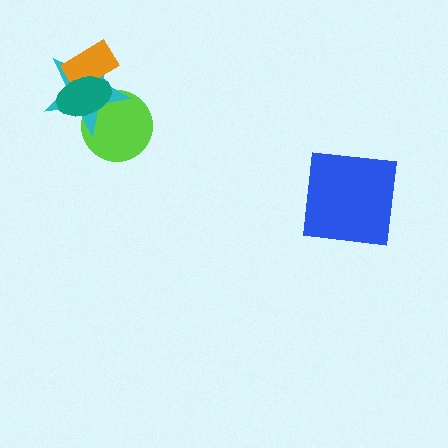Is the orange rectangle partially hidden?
Yes, it is partially covered by another shape.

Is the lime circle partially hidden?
Yes, it is partially covered by another shape.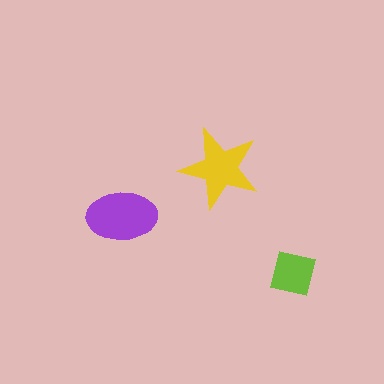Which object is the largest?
The purple ellipse.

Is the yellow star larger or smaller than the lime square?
Larger.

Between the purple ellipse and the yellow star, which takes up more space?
The purple ellipse.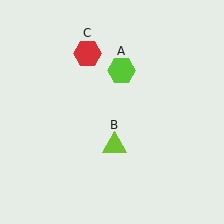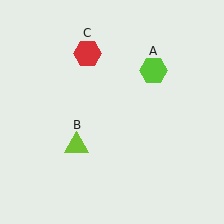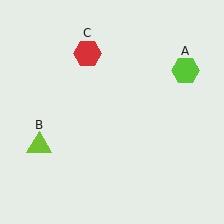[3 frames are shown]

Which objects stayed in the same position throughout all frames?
Red hexagon (object C) remained stationary.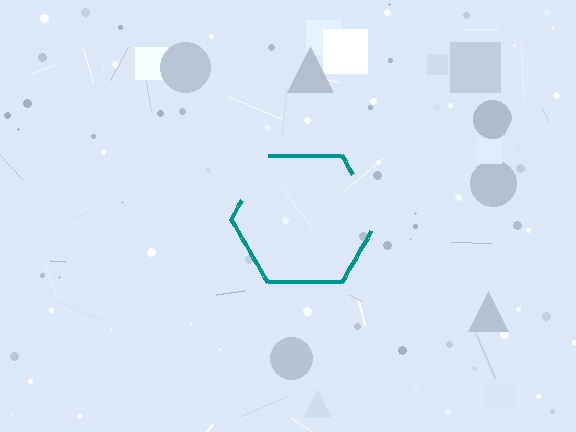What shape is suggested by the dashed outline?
The dashed outline suggests a hexagon.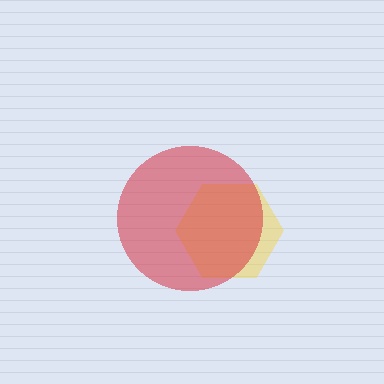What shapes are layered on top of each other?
The layered shapes are: a yellow hexagon, a red circle.